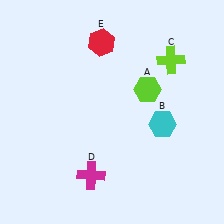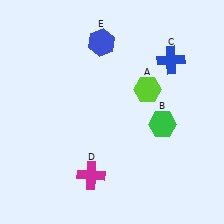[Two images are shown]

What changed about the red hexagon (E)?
In Image 1, E is red. In Image 2, it changed to blue.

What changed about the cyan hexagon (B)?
In Image 1, B is cyan. In Image 2, it changed to green.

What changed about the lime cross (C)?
In Image 1, C is lime. In Image 2, it changed to blue.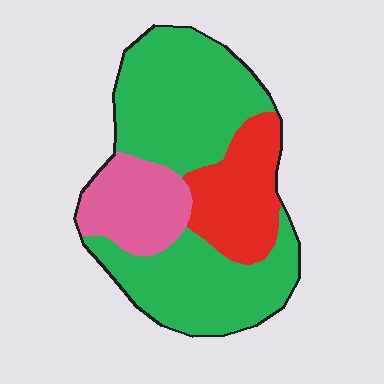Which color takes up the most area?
Green, at roughly 60%.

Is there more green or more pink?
Green.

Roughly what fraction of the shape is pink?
Pink takes up about one sixth (1/6) of the shape.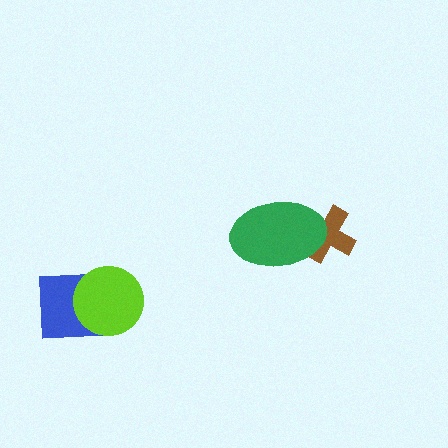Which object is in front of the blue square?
The lime circle is in front of the blue square.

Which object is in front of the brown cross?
The green ellipse is in front of the brown cross.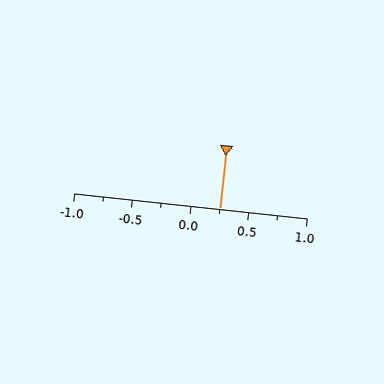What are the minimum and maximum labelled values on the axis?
The axis runs from -1.0 to 1.0.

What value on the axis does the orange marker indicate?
The marker indicates approximately 0.25.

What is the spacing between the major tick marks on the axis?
The major ticks are spaced 0.5 apart.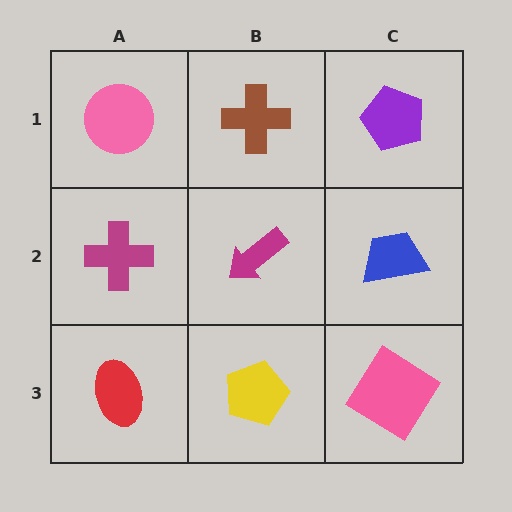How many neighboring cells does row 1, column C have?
2.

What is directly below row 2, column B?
A yellow pentagon.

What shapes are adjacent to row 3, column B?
A magenta arrow (row 2, column B), a red ellipse (row 3, column A), a pink diamond (row 3, column C).